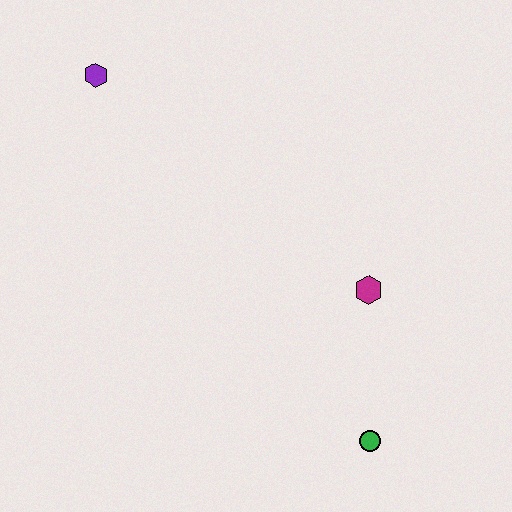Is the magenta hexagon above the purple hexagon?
No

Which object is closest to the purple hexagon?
The magenta hexagon is closest to the purple hexagon.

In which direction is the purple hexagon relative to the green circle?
The purple hexagon is above the green circle.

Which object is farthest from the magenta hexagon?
The purple hexagon is farthest from the magenta hexagon.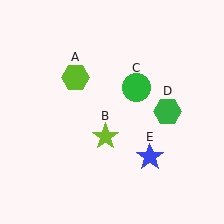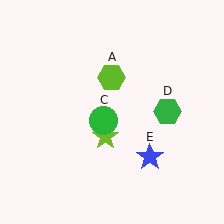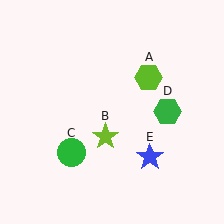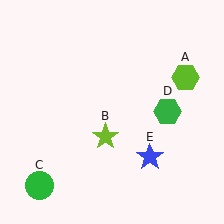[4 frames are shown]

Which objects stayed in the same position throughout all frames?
Lime star (object B) and green hexagon (object D) and blue star (object E) remained stationary.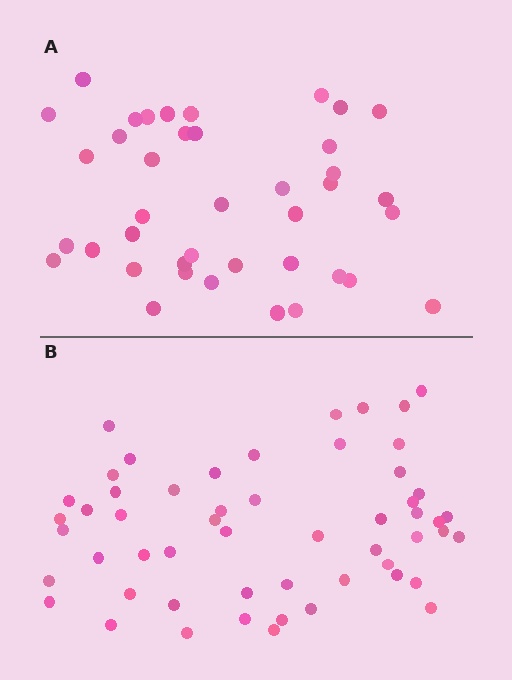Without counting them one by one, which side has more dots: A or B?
Region B (the bottom region) has more dots.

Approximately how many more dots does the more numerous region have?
Region B has approximately 15 more dots than region A.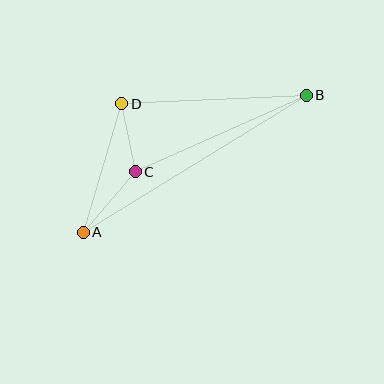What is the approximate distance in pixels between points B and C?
The distance between B and C is approximately 187 pixels.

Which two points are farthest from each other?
Points A and B are farthest from each other.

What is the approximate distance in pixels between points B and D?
The distance between B and D is approximately 184 pixels.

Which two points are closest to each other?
Points C and D are closest to each other.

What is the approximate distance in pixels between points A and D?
The distance between A and D is approximately 134 pixels.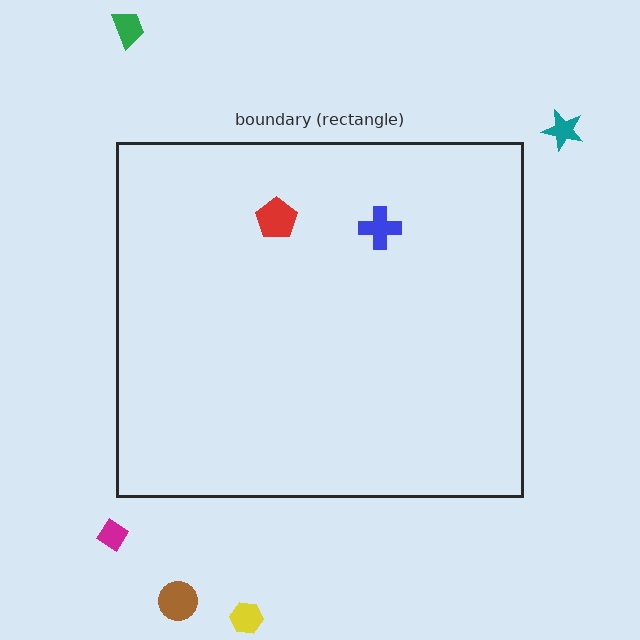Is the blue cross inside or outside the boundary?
Inside.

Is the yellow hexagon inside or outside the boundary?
Outside.